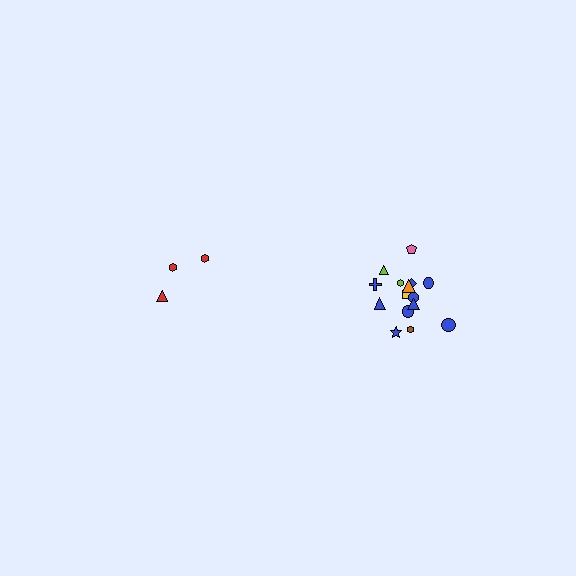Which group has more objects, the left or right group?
The right group.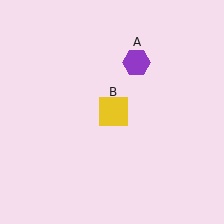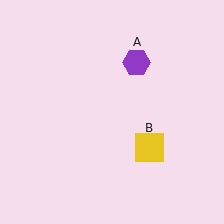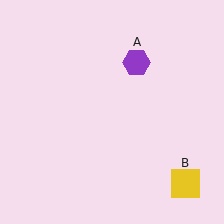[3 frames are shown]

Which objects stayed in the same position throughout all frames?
Purple hexagon (object A) remained stationary.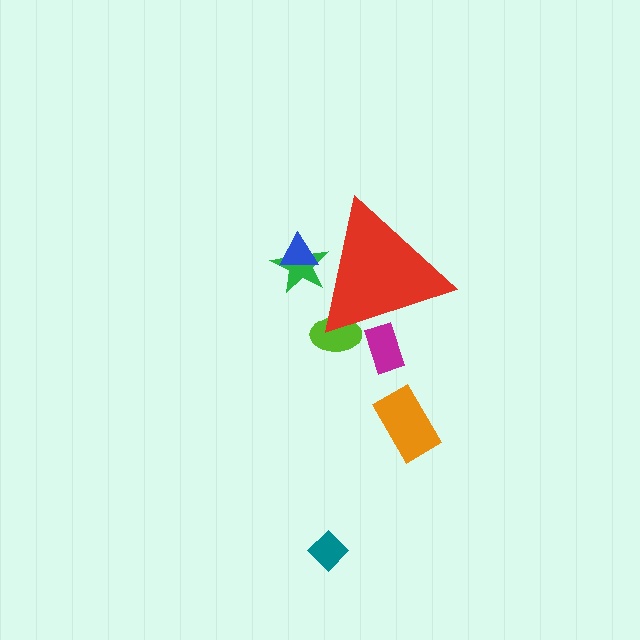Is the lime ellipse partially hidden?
Yes, the lime ellipse is partially hidden behind the red triangle.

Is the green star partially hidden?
Yes, the green star is partially hidden behind the red triangle.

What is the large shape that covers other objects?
A red triangle.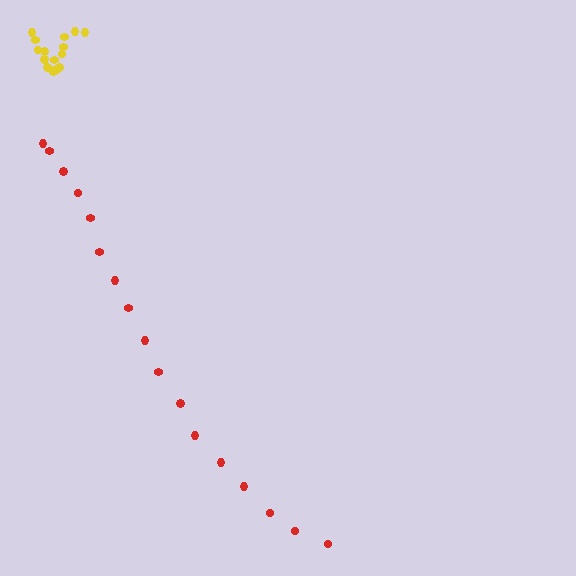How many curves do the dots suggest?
There are 2 distinct paths.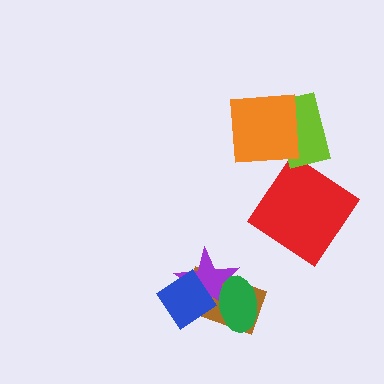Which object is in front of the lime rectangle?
The orange square is in front of the lime rectangle.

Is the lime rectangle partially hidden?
Yes, it is partially covered by another shape.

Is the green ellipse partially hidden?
Yes, it is partially covered by another shape.